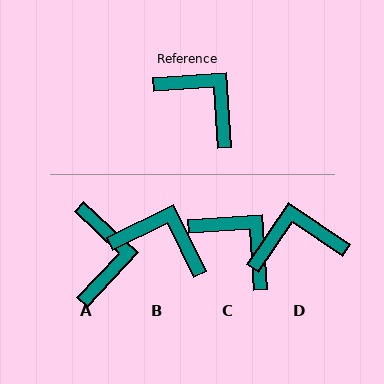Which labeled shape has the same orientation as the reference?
C.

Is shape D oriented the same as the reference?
No, it is off by about 51 degrees.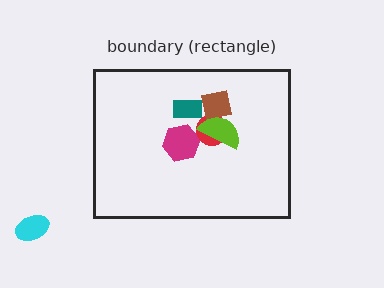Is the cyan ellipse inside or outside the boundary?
Outside.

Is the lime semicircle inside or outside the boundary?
Inside.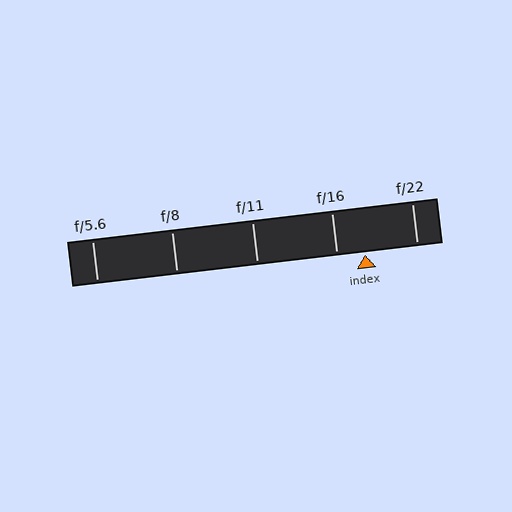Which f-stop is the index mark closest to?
The index mark is closest to f/16.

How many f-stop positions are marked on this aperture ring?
There are 5 f-stop positions marked.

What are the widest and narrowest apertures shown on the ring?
The widest aperture shown is f/5.6 and the narrowest is f/22.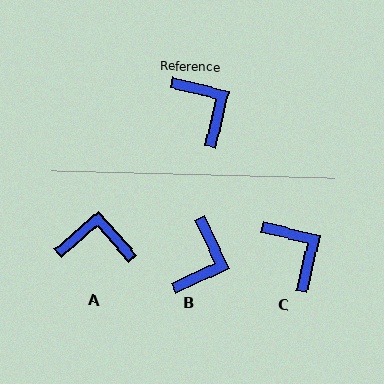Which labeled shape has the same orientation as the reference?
C.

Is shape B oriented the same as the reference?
No, it is off by about 51 degrees.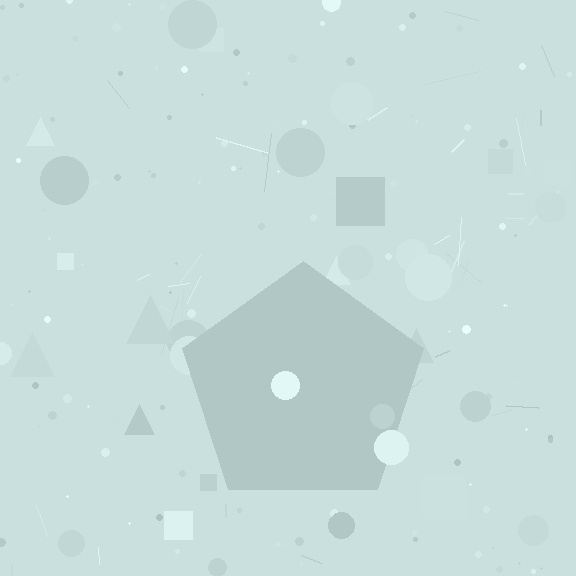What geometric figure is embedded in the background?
A pentagon is embedded in the background.